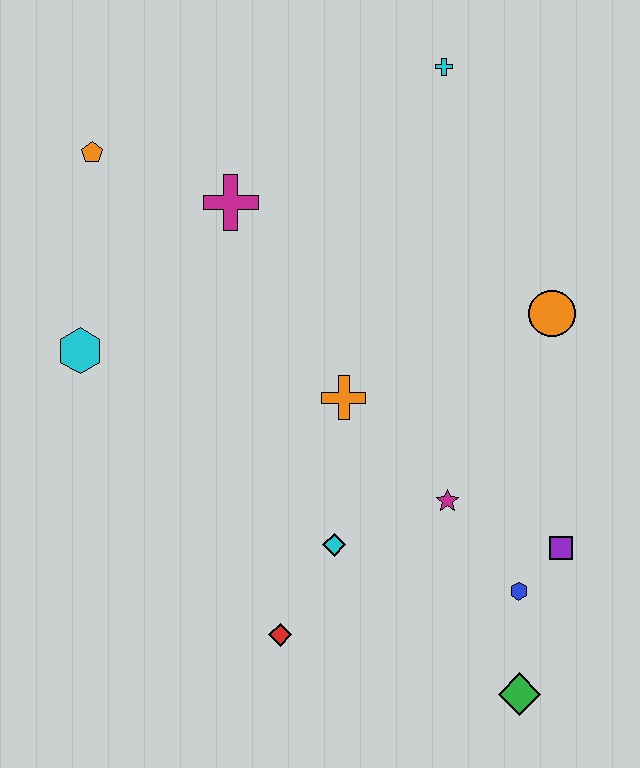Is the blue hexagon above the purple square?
No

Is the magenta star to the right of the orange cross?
Yes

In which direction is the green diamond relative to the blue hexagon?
The green diamond is below the blue hexagon.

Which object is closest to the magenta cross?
The orange pentagon is closest to the magenta cross.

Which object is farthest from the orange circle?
The orange pentagon is farthest from the orange circle.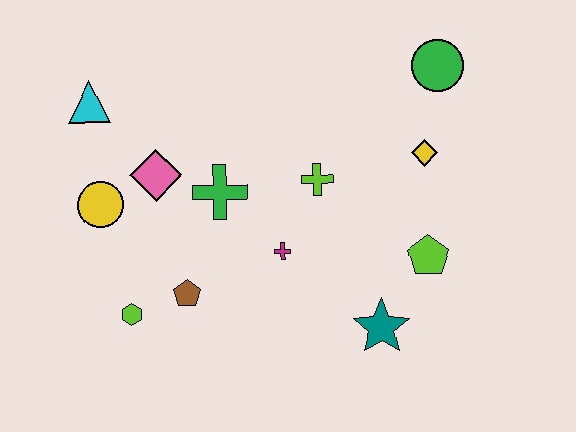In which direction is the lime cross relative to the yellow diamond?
The lime cross is to the left of the yellow diamond.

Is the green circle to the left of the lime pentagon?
No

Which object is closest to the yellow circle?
The pink diamond is closest to the yellow circle.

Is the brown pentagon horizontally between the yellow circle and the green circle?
Yes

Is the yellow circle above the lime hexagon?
Yes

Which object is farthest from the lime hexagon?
The green circle is farthest from the lime hexagon.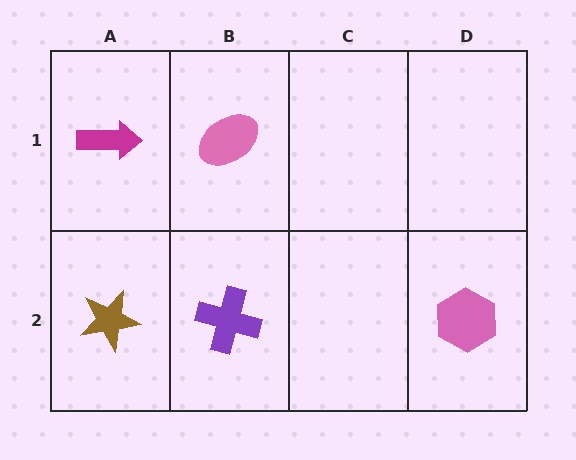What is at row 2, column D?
A pink hexagon.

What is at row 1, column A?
A magenta arrow.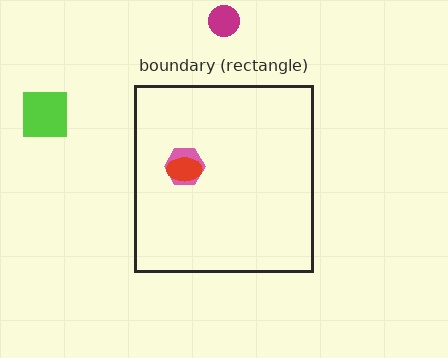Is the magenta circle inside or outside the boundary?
Outside.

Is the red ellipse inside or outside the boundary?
Inside.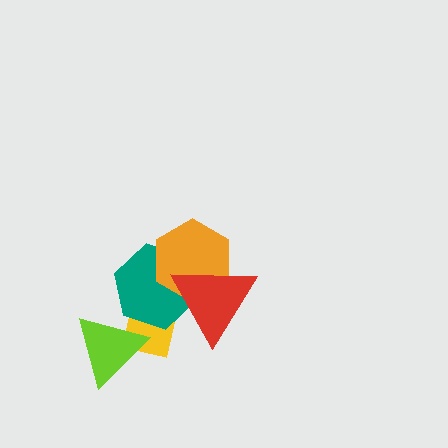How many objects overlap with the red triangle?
3 objects overlap with the red triangle.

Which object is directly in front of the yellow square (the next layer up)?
The lime triangle is directly in front of the yellow square.